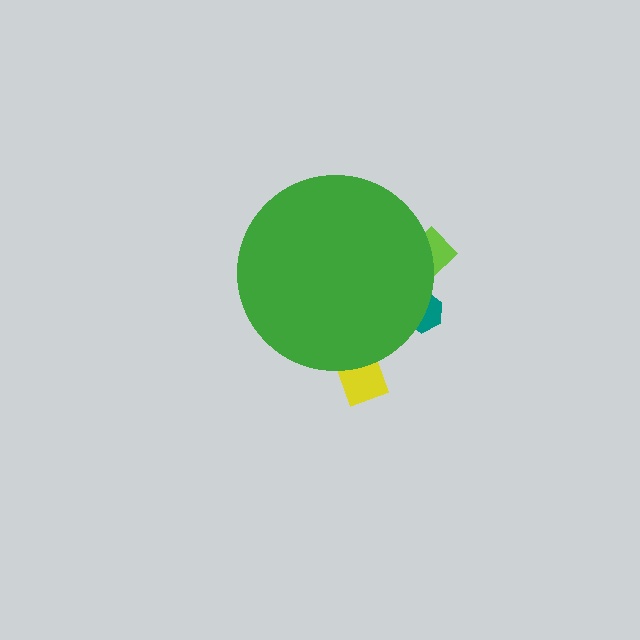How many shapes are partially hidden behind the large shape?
3 shapes are partially hidden.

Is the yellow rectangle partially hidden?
Yes, the yellow rectangle is partially hidden behind the green circle.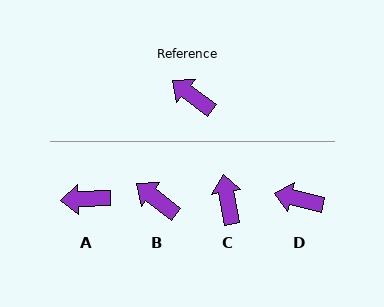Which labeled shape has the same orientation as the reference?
B.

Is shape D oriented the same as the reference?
No, it is off by about 24 degrees.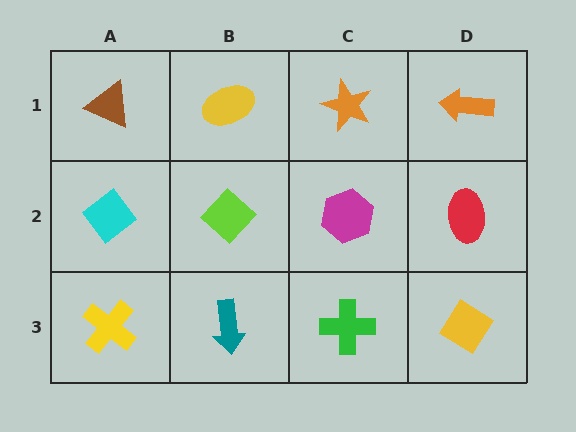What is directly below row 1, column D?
A red ellipse.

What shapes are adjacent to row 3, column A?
A cyan diamond (row 2, column A), a teal arrow (row 3, column B).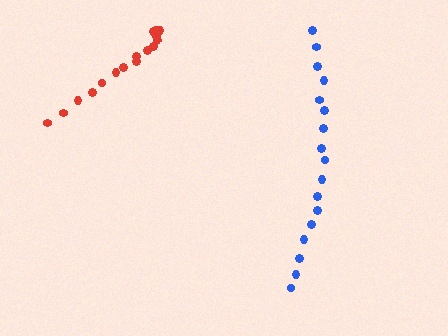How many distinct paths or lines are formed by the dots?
There are 2 distinct paths.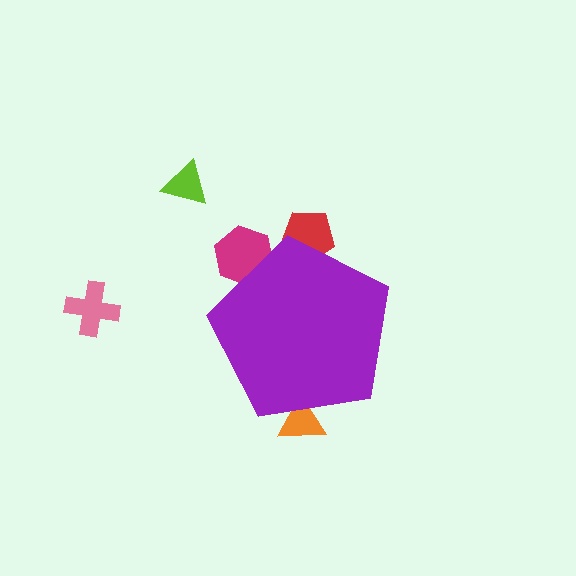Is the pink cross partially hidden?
No, the pink cross is fully visible.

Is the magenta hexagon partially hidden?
Yes, the magenta hexagon is partially hidden behind the purple pentagon.